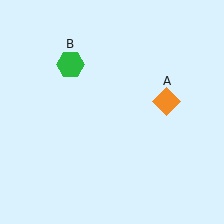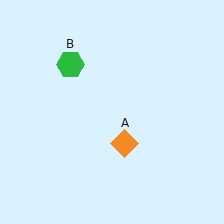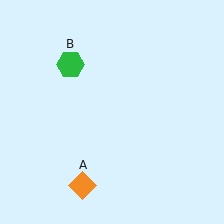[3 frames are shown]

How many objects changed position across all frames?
1 object changed position: orange diamond (object A).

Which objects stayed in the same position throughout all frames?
Green hexagon (object B) remained stationary.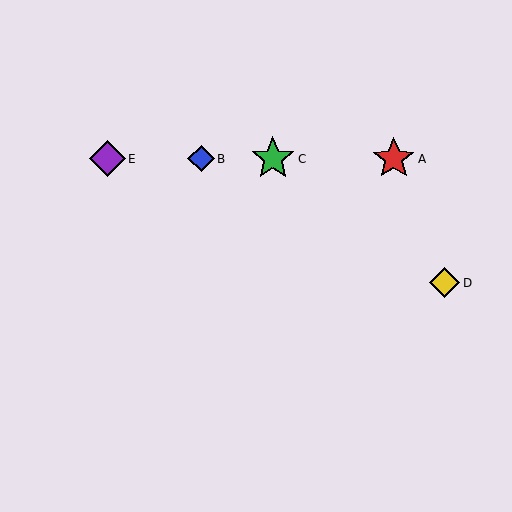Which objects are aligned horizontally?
Objects A, B, C, E are aligned horizontally.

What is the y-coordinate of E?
Object E is at y≈159.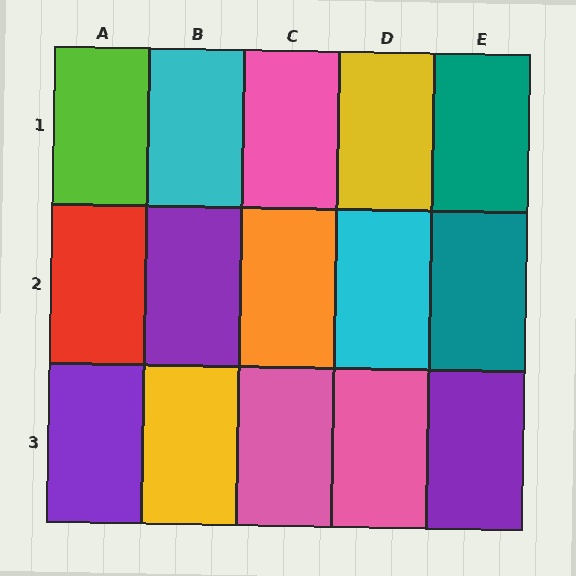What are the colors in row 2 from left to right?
Red, purple, orange, cyan, teal.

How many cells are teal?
2 cells are teal.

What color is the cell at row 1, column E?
Teal.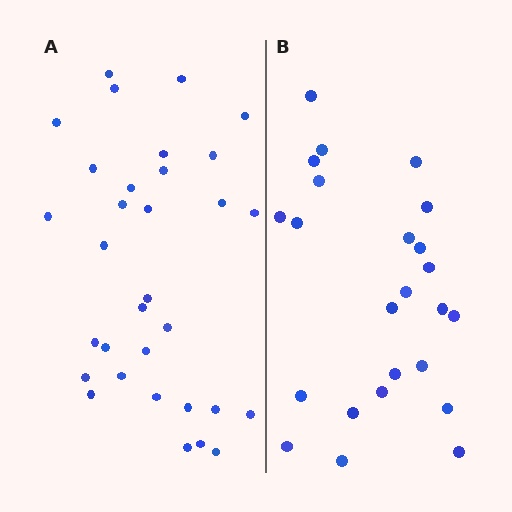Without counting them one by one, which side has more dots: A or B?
Region A (the left region) has more dots.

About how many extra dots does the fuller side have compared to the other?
Region A has roughly 8 or so more dots than region B.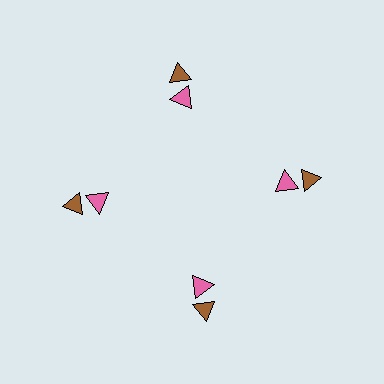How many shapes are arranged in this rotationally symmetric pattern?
There are 8 shapes, arranged in 4 groups of 2.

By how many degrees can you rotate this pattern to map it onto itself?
The pattern maps onto itself every 90 degrees of rotation.